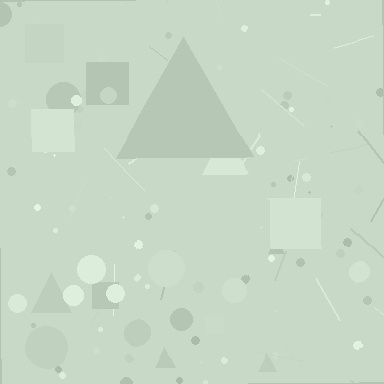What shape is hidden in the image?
A triangle is hidden in the image.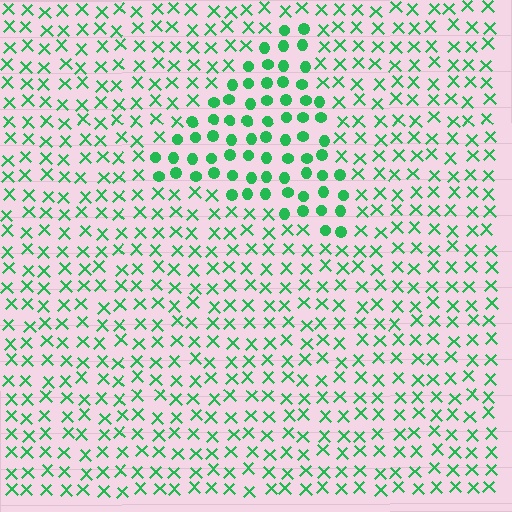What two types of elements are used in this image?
The image uses circles inside the triangle region and X marks outside it.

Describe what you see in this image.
The image is filled with small green elements arranged in a uniform grid. A triangle-shaped region contains circles, while the surrounding area contains X marks. The boundary is defined purely by the change in element shape.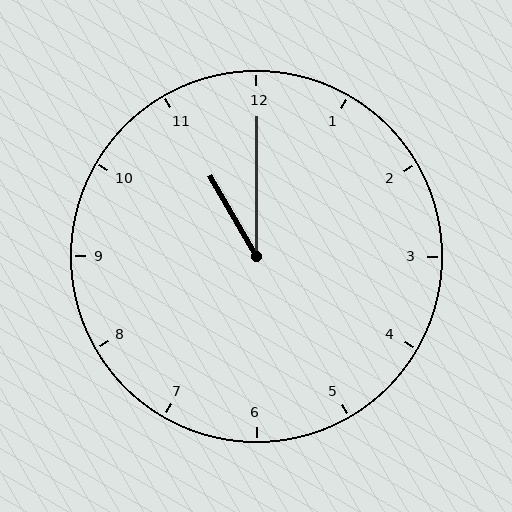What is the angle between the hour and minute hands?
Approximately 30 degrees.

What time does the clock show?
11:00.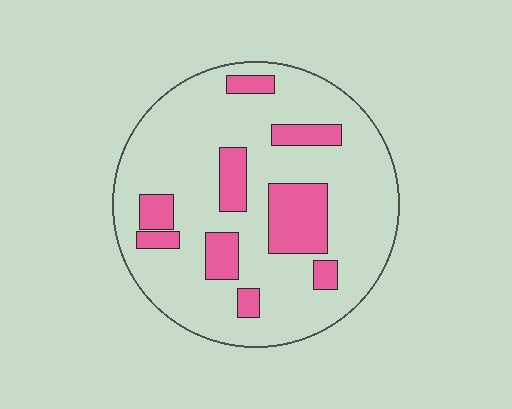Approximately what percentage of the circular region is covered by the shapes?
Approximately 20%.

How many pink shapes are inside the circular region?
9.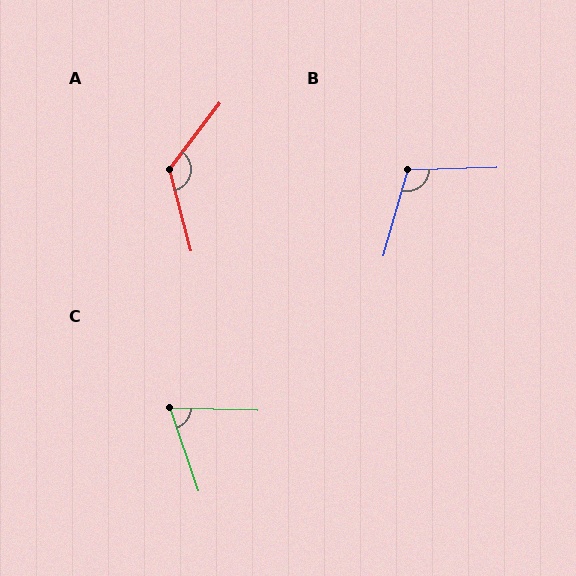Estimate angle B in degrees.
Approximately 108 degrees.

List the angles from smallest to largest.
C (69°), B (108°), A (128°).